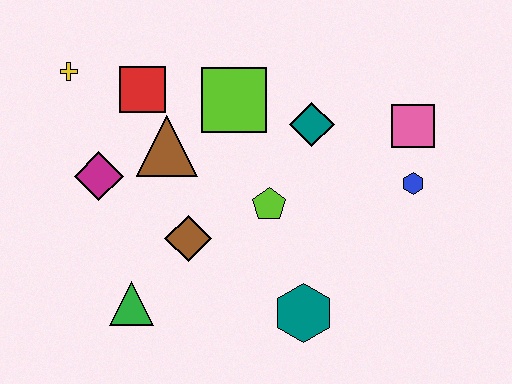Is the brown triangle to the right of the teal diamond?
No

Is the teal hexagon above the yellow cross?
No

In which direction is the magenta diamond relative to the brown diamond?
The magenta diamond is to the left of the brown diamond.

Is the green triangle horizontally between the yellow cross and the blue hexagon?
Yes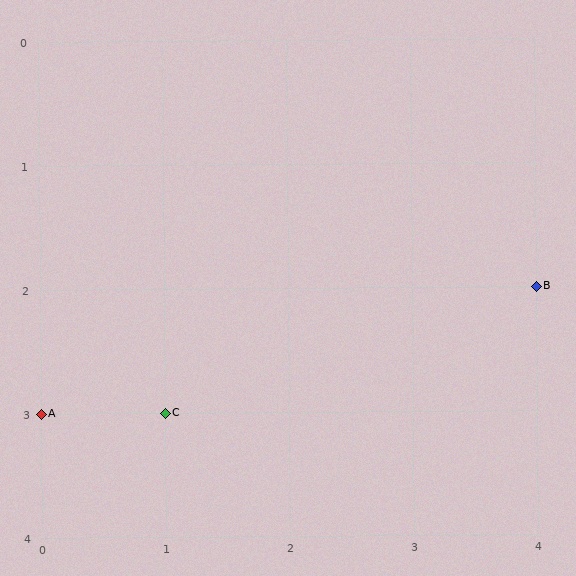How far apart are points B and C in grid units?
Points B and C are 3 columns and 1 row apart (about 3.2 grid units diagonally).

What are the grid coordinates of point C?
Point C is at grid coordinates (1, 3).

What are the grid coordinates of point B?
Point B is at grid coordinates (4, 2).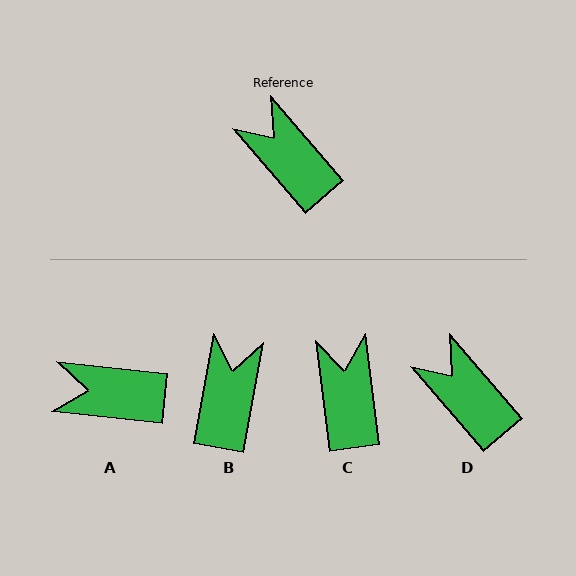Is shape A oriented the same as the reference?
No, it is off by about 43 degrees.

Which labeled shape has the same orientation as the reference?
D.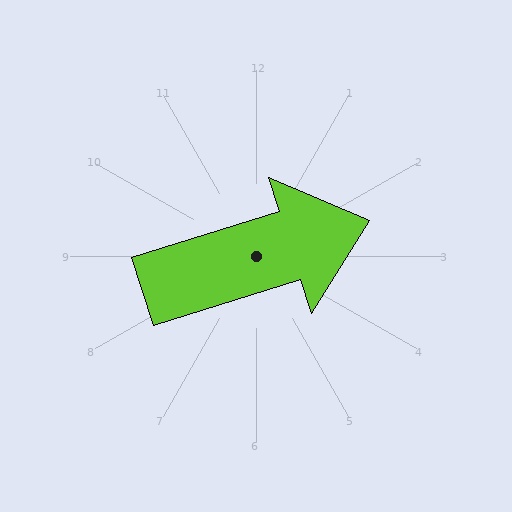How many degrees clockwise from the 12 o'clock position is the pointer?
Approximately 73 degrees.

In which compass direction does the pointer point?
East.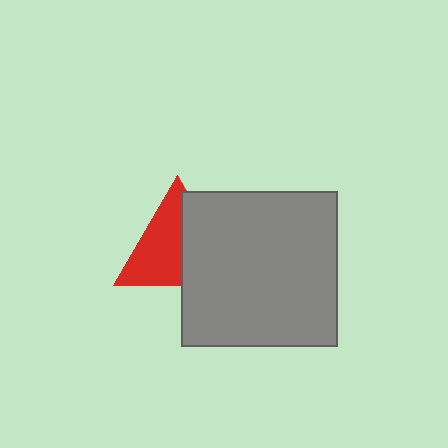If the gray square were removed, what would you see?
You would see the complete red triangle.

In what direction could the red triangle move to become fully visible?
The red triangle could move left. That would shift it out from behind the gray square entirely.